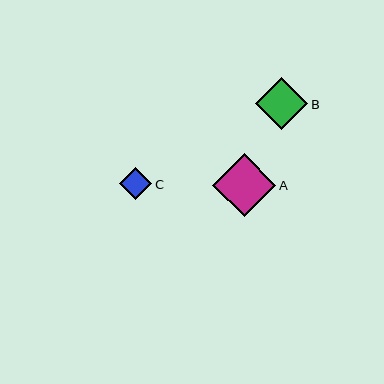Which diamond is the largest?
Diamond A is the largest with a size of approximately 64 pixels.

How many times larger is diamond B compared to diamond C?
Diamond B is approximately 1.6 times the size of diamond C.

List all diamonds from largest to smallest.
From largest to smallest: A, B, C.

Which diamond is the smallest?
Diamond C is the smallest with a size of approximately 32 pixels.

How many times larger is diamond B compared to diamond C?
Diamond B is approximately 1.6 times the size of diamond C.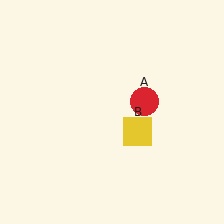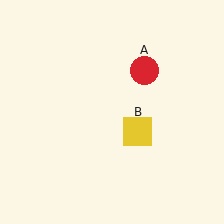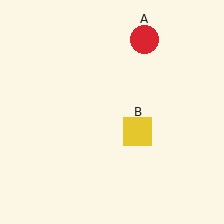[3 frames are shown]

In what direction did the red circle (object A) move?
The red circle (object A) moved up.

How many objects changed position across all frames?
1 object changed position: red circle (object A).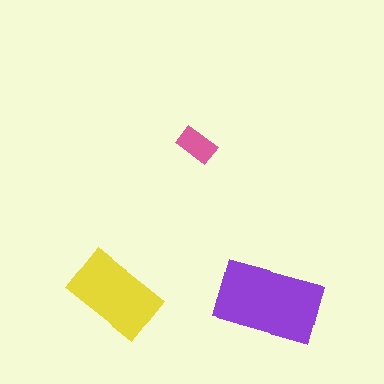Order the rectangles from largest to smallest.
the purple one, the yellow one, the pink one.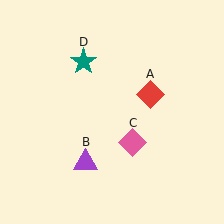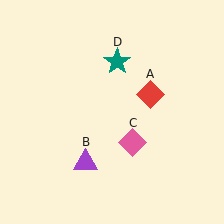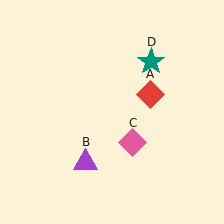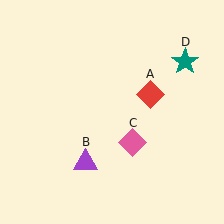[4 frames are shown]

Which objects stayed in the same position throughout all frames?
Red diamond (object A) and purple triangle (object B) and pink diamond (object C) remained stationary.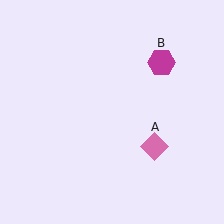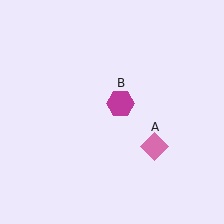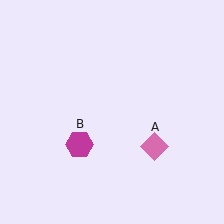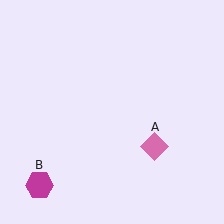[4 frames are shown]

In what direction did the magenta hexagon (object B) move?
The magenta hexagon (object B) moved down and to the left.